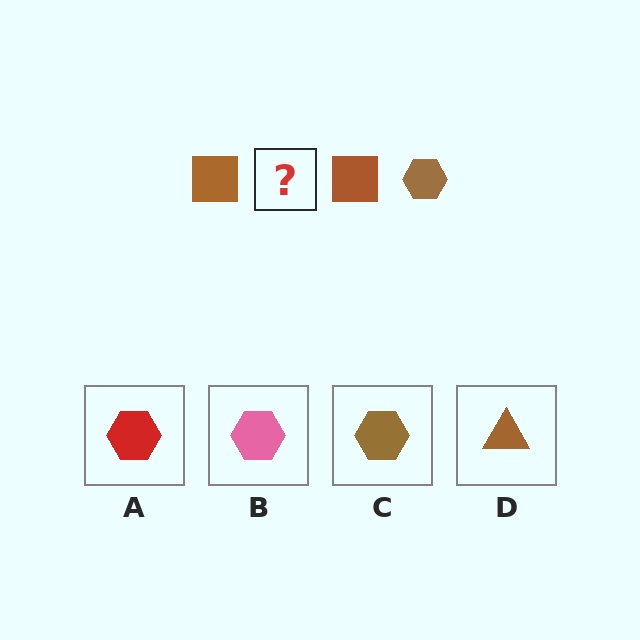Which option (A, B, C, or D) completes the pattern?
C.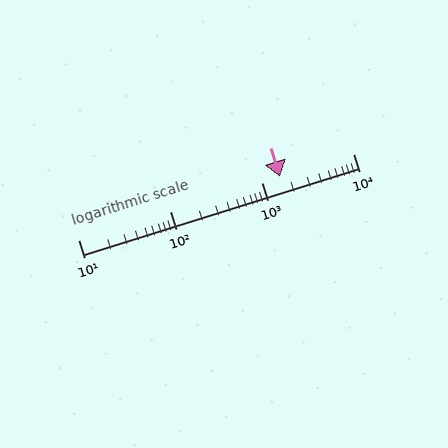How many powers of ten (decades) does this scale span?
The scale spans 3 decades, from 10 to 10000.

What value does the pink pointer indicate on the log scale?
The pointer indicates approximately 1600.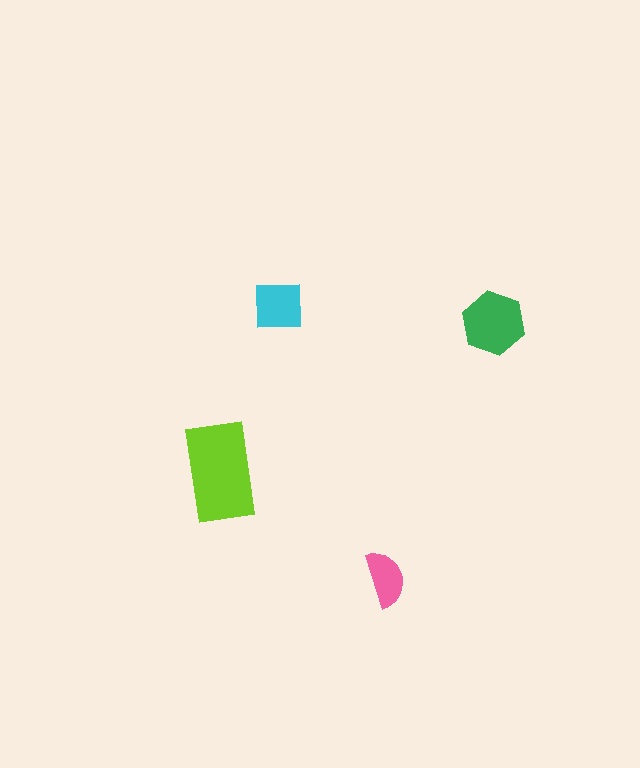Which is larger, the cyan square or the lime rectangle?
The lime rectangle.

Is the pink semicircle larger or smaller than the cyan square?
Smaller.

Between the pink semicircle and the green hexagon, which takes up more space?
The green hexagon.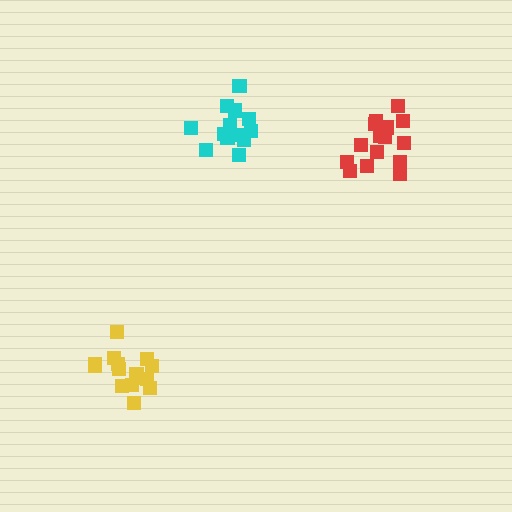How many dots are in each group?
Group 1: 15 dots, Group 2: 15 dots, Group 3: 14 dots (44 total).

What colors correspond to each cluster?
The clusters are colored: red, yellow, cyan.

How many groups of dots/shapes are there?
There are 3 groups.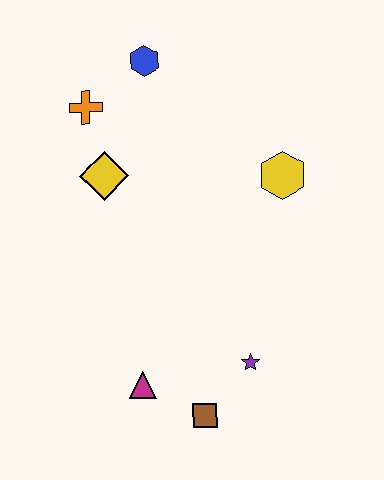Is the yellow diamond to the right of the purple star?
No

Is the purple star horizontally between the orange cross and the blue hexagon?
No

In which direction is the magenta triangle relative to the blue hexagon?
The magenta triangle is below the blue hexagon.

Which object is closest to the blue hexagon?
The orange cross is closest to the blue hexagon.